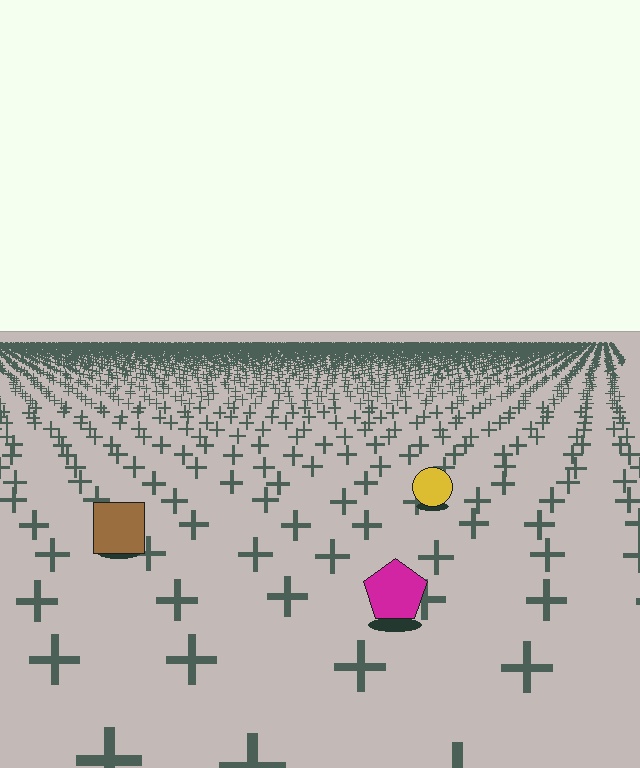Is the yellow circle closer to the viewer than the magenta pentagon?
No. The magenta pentagon is closer — you can tell from the texture gradient: the ground texture is coarser near it.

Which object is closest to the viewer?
The magenta pentagon is closest. The texture marks near it are larger and more spread out.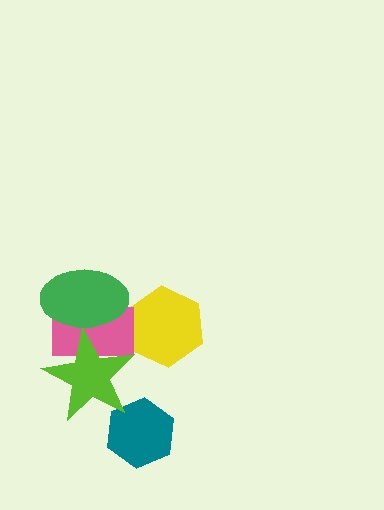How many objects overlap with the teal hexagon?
1 object overlaps with the teal hexagon.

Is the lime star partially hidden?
Yes, it is partially covered by another shape.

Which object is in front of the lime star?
The green ellipse is in front of the lime star.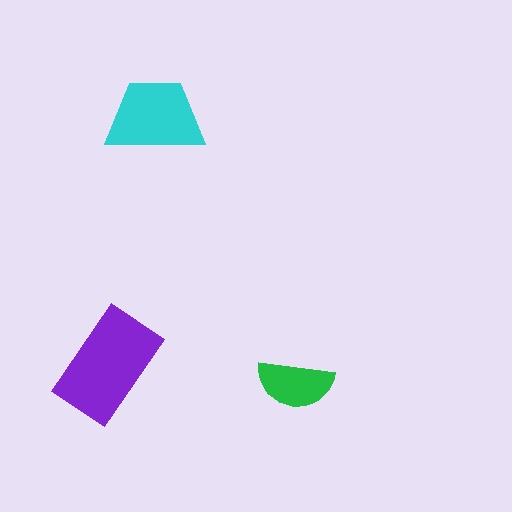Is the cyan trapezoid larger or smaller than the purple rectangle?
Smaller.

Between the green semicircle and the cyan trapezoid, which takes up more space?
The cyan trapezoid.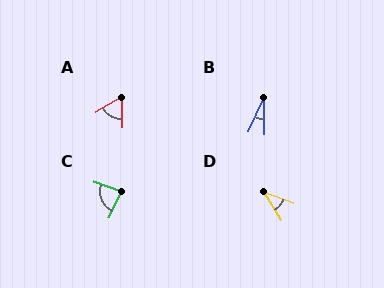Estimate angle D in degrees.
Approximately 38 degrees.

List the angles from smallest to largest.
B (25°), D (38°), A (60°), C (83°).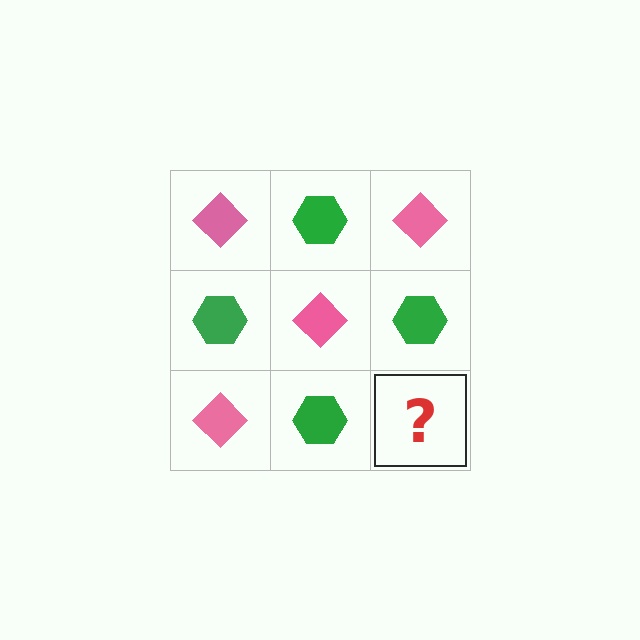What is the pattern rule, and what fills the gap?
The rule is that it alternates pink diamond and green hexagon in a checkerboard pattern. The gap should be filled with a pink diamond.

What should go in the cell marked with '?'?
The missing cell should contain a pink diamond.